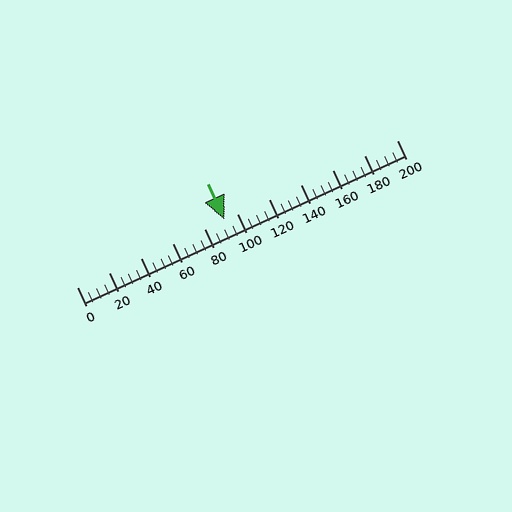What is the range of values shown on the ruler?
The ruler shows values from 0 to 200.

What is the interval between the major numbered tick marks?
The major tick marks are spaced 20 units apart.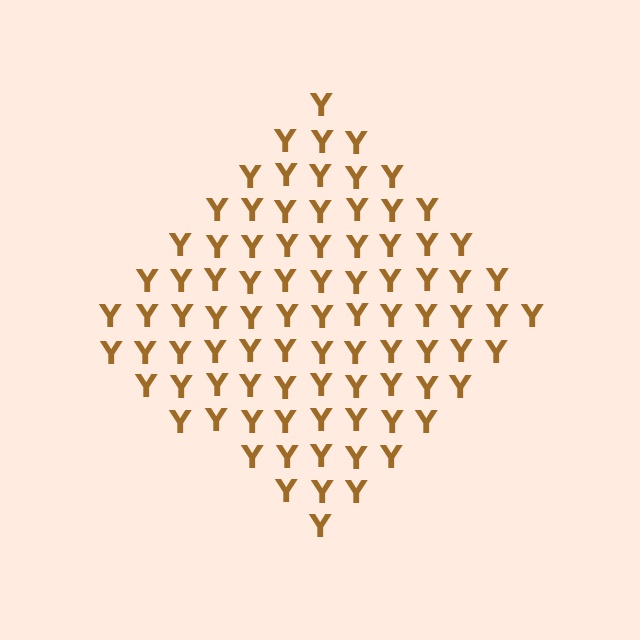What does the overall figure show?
The overall figure shows a diamond.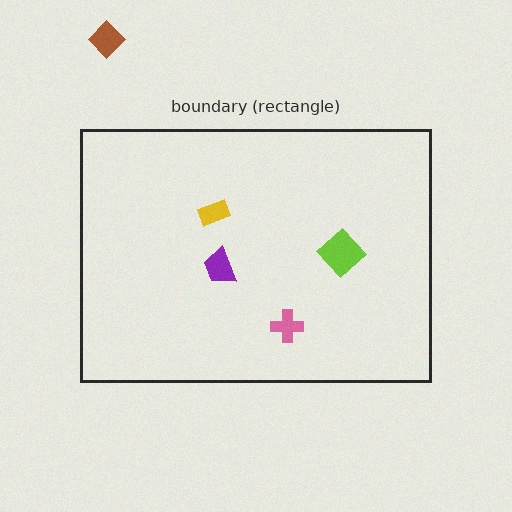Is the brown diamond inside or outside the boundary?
Outside.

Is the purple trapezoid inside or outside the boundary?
Inside.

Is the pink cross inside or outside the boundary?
Inside.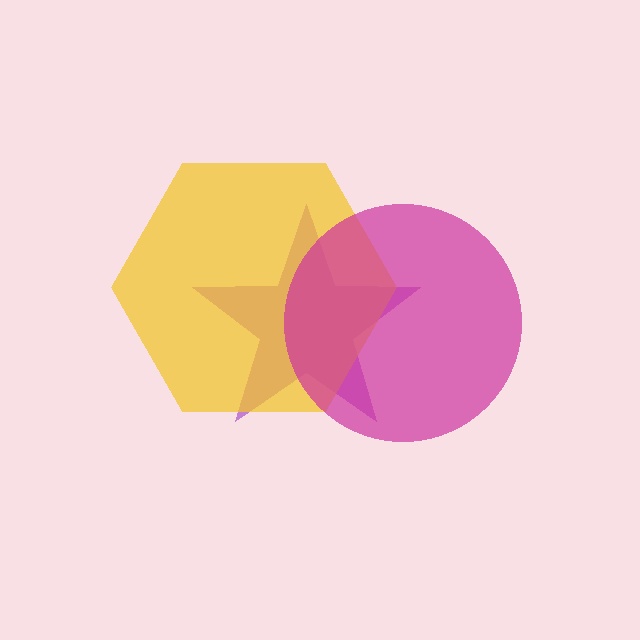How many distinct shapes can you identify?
There are 3 distinct shapes: a purple star, a yellow hexagon, a magenta circle.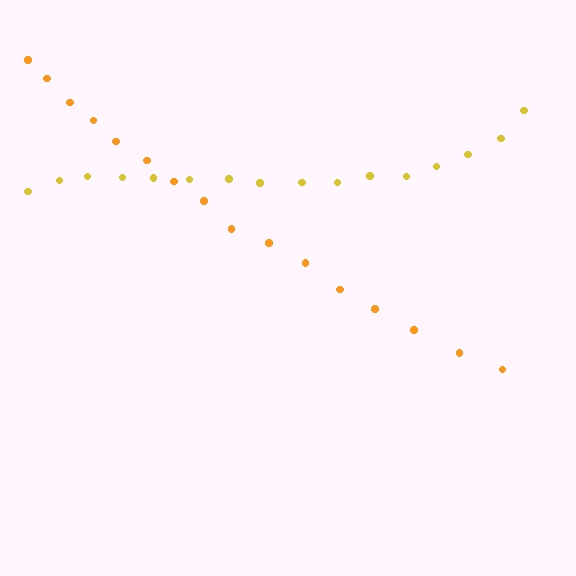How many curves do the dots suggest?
There are 2 distinct paths.